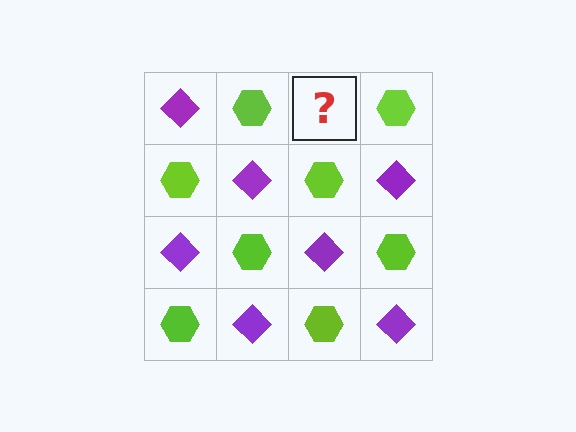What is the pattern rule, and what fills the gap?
The rule is that it alternates purple diamond and lime hexagon in a checkerboard pattern. The gap should be filled with a purple diamond.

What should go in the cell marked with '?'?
The missing cell should contain a purple diamond.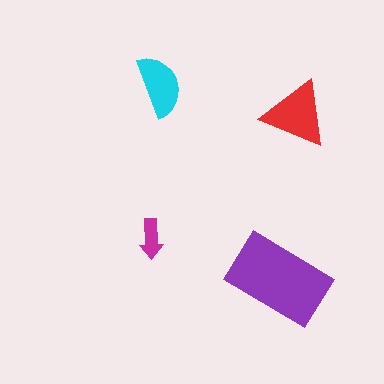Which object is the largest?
The purple rectangle.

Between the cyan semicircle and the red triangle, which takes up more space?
The red triangle.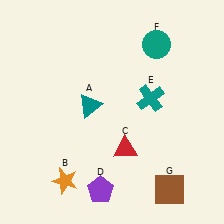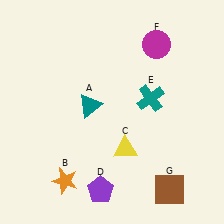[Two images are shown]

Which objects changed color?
C changed from red to yellow. F changed from teal to magenta.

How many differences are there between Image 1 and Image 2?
There are 2 differences between the two images.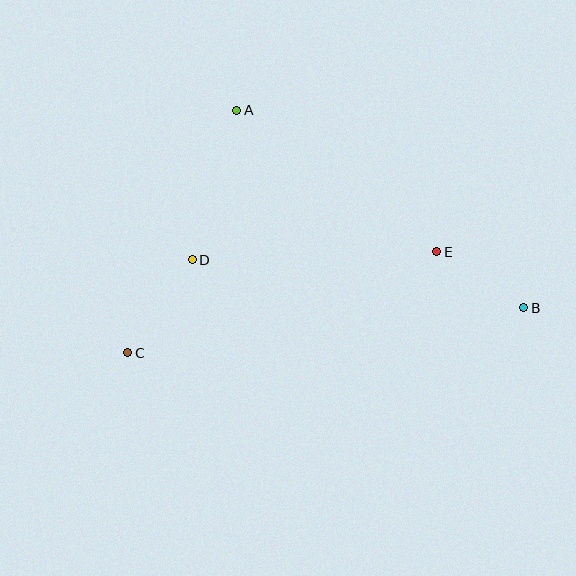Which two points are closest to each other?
Points B and E are closest to each other.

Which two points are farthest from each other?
Points B and C are farthest from each other.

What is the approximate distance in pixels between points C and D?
The distance between C and D is approximately 113 pixels.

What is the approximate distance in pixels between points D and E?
The distance between D and E is approximately 244 pixels.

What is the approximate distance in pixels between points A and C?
The distance between A and C is approximately 266 pixels.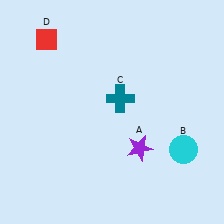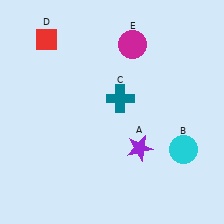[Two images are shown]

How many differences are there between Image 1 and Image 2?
There is 1 difference between the two images.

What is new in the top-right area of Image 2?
A magenta circle (E) was added in the top-right area of Image 2.